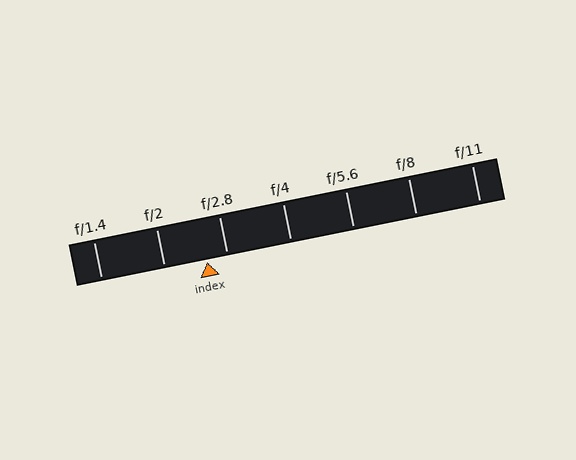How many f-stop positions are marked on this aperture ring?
There are 7 f-stop positions marked.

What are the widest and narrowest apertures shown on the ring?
The widest aperture shown is f/1.4 and the narrowest is f/11.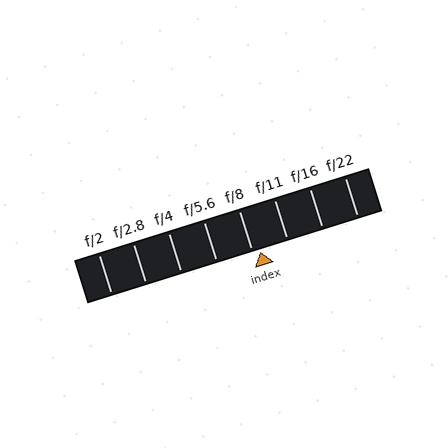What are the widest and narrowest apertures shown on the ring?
The widest aperture shown is f/2 and the narrowest is f/22.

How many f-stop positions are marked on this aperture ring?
There are 8 f-stop positions marked.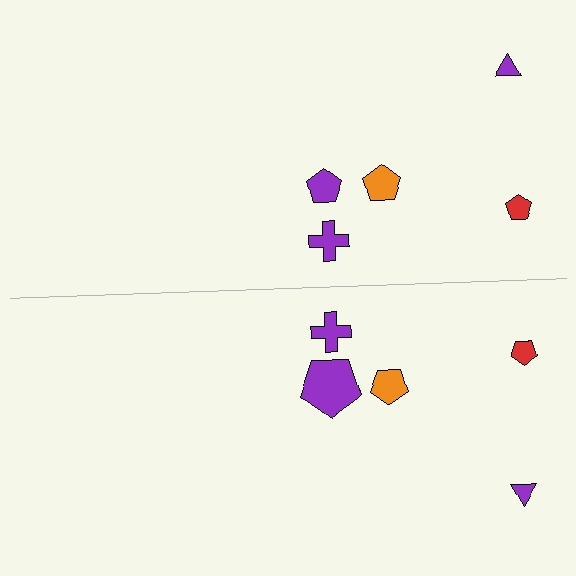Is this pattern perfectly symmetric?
No, the pattern is not perfectly symmetric. The purple pentagon on the bottom side has a different size than its mirror counterpart.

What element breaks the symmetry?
The purple pentagon on the bottom side has a different size than its mirror counterpart.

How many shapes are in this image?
There are 10 shapes in this image.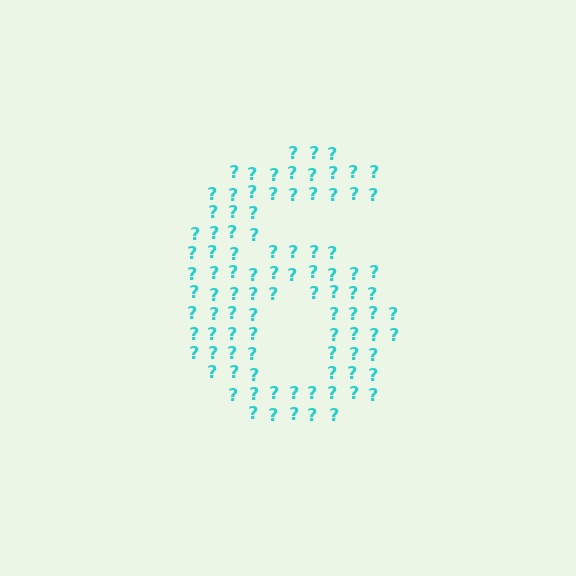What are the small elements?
The small elements are question marks.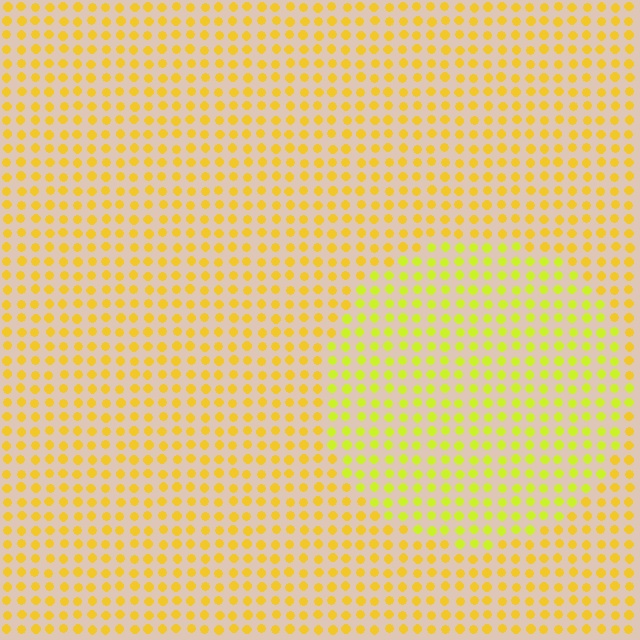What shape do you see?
I see a circle.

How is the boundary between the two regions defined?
The boundary is defined purely by a slight shift in hue (about 25 degrees). Spacing, size, and orientation are identical on both sides.